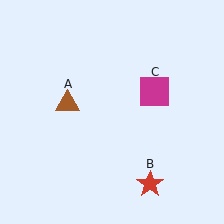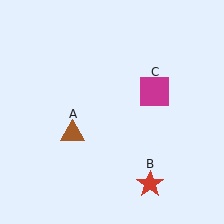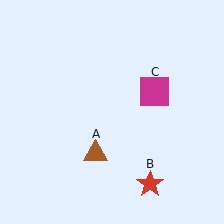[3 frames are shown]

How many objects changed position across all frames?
1 object changed position: brown triangle (object A).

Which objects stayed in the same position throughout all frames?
Red star (object B) and magenta square (object C) remained stationary.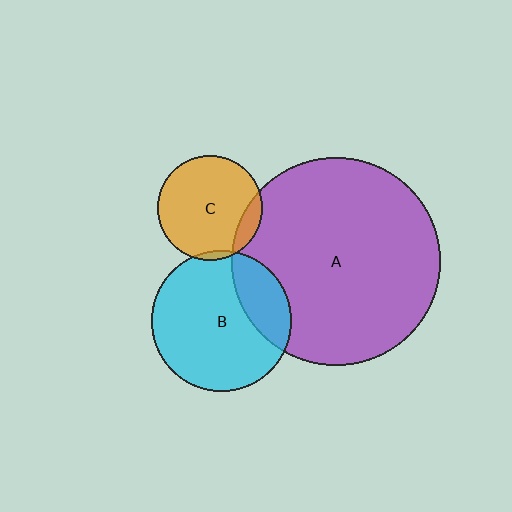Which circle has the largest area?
Circle A (purple).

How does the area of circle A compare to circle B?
Approximately 2.2 times.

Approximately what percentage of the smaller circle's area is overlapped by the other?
Approximately 10%.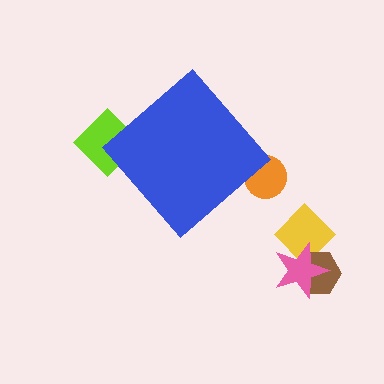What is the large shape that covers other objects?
A blue diamond.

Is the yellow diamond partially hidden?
No, the yellow diamond is fully visible.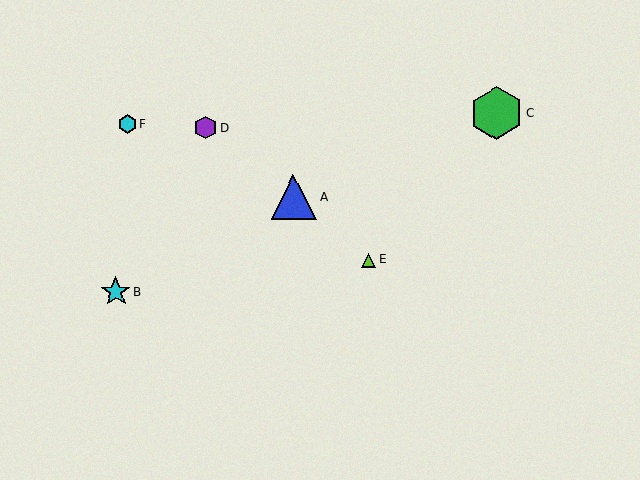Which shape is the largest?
The green hexagon (labeled C) is the largest.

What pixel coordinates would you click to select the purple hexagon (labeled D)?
Click at (206, 128) to select the purple hexagon D.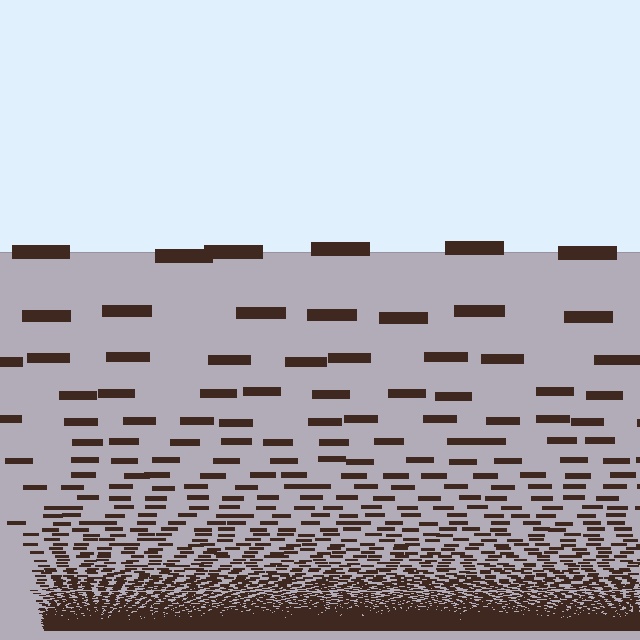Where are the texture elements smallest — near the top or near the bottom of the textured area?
Near the bottom.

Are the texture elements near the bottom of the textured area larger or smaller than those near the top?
Smaller. The gradient is inverted — elements near the bottom are smaller and denser.